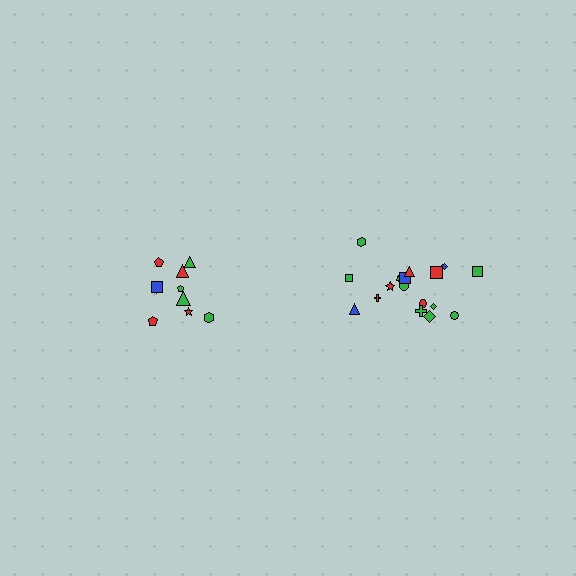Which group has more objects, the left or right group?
The right group.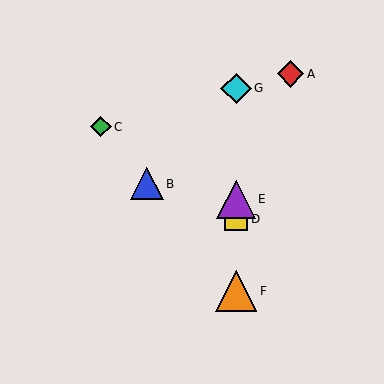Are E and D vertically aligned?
Yes, both are at x≈236.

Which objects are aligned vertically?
Objects D, E, F, G are aligned vertically.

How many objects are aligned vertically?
4 objects (D, E, F, G) are aligned vertically.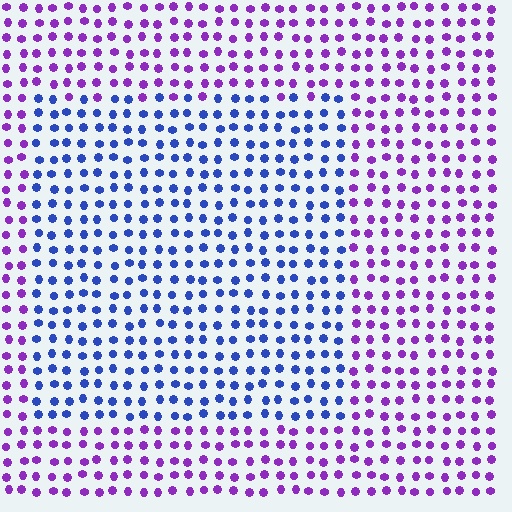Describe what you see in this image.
The image is filled with small purple elements in a uniform arrangement. A rectangle-shaped region is visible where the elements are tinted to a slightly different hue, forming a subtle color boundary.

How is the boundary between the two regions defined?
The boundary is defined purely by a slight shift in hue (about 53 degrees). Spacing, size, and orientation are identical on both sides.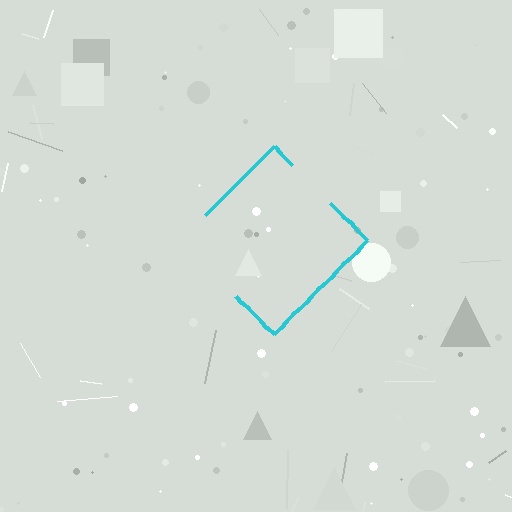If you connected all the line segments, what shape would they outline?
They would outline a diamond.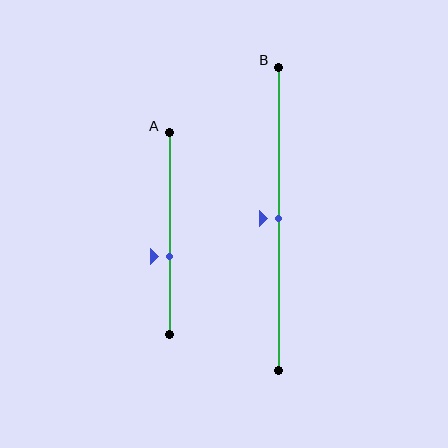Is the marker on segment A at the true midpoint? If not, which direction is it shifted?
No, the marker on segment A is shifted downward by about 11% of the segment length.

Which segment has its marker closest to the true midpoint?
Segment B has its marker closest to the true midpoint.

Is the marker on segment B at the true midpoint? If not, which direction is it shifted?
Yes, the marker on segment B is at the true midpoint.